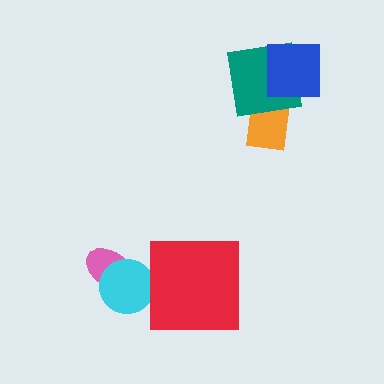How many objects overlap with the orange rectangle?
1 object overlaps with the orange rectangle.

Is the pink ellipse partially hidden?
Yes, it is partially covered by another shape.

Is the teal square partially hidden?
Yes, it is partially covered by another shape.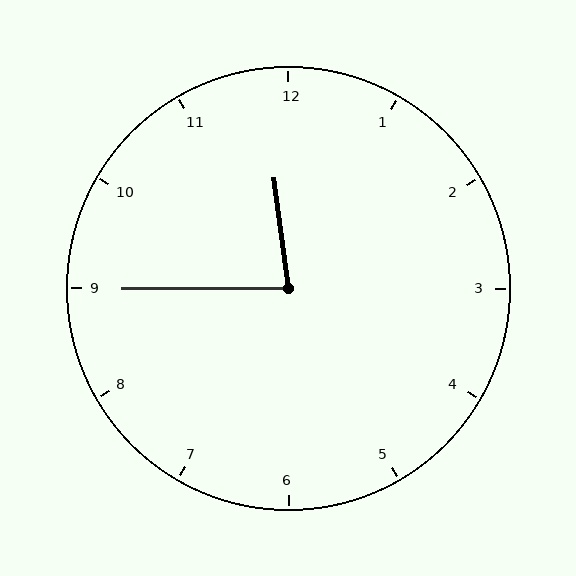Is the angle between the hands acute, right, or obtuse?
It is acute.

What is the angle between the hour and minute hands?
Approximately 82 degrees.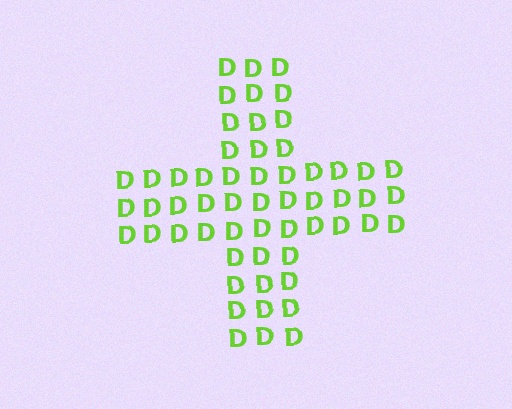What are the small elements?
The small elements are letter D's.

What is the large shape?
The large shape is a cross.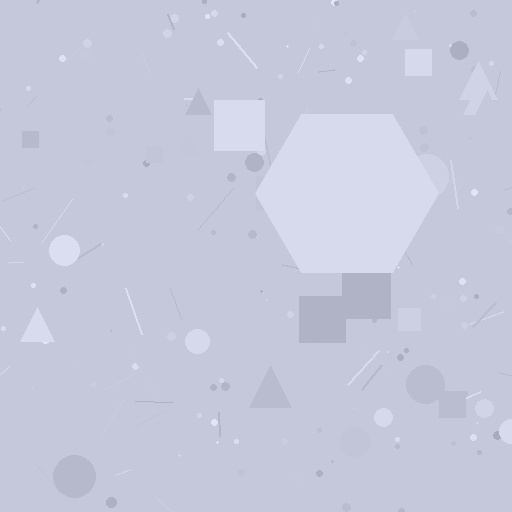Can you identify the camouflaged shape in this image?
The camouflaged shape is a hexagon.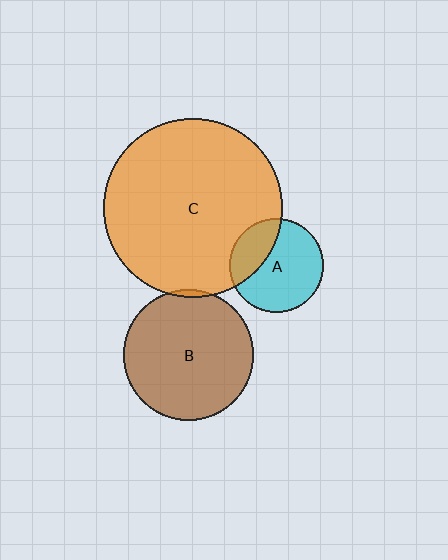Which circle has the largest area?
Circle C (orange).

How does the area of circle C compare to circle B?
Approximately 1.9 times.